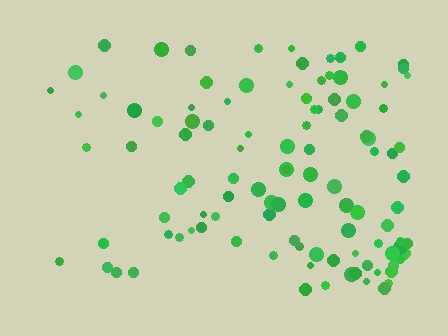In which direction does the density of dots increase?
From left to right, with the right side densest.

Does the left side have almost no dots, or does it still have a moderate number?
Still a moderate number, just noticeably fewer than the right.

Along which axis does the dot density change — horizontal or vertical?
Horizontal.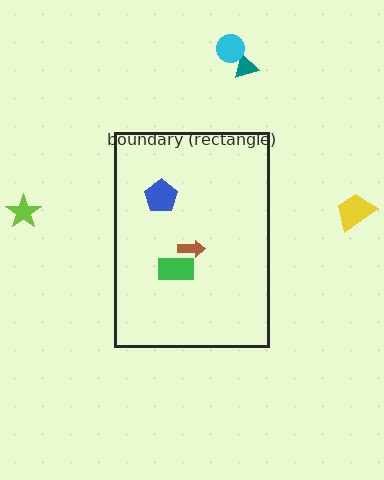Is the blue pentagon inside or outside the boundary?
Inside.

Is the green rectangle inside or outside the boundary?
Inside.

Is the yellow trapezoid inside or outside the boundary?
Outside.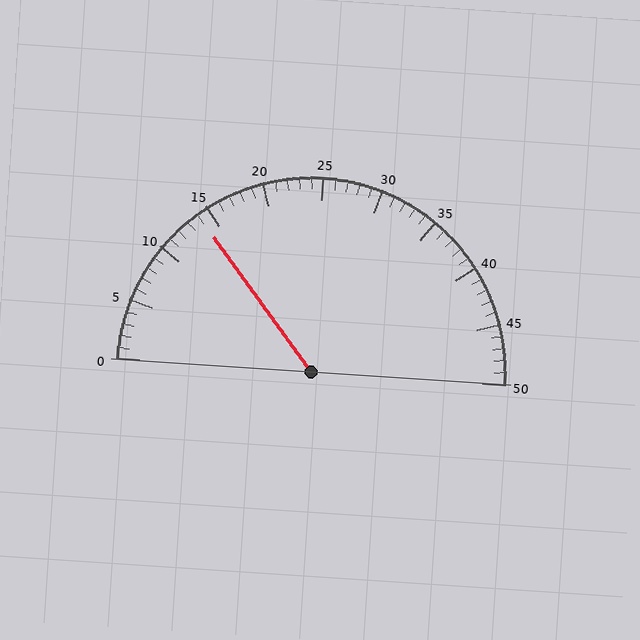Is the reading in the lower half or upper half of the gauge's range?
The reading is in the lower half of the range (0 to 50).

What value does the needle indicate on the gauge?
The needle indicates approximately 14.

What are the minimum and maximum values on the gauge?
The gauge ranges from 0 to 50.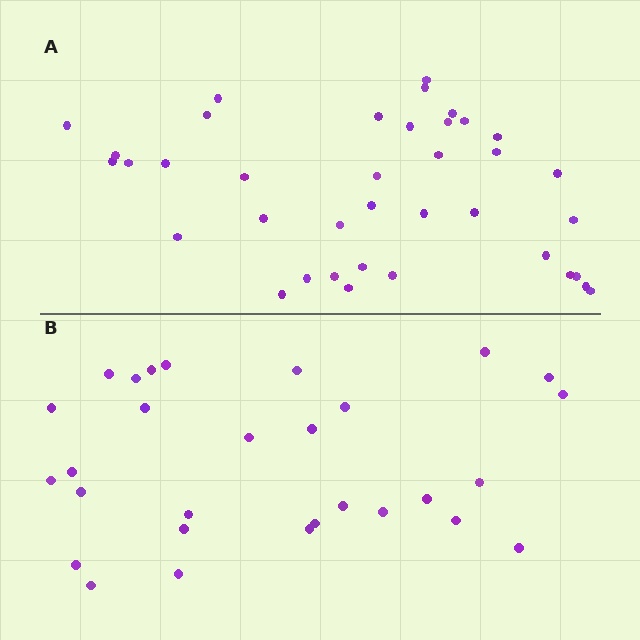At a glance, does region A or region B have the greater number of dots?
Region A (the top region) has more dots.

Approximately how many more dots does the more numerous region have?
Region A has roughly 8 or so more dots than region B.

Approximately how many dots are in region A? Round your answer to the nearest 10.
About 40 dots. (The exact count is 38, which rounds to 40.)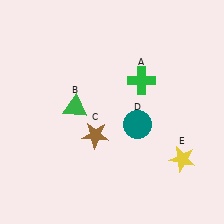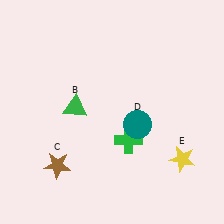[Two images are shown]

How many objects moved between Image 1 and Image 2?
2 objects moved between the two images.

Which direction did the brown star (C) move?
The brown star (C) moved left.